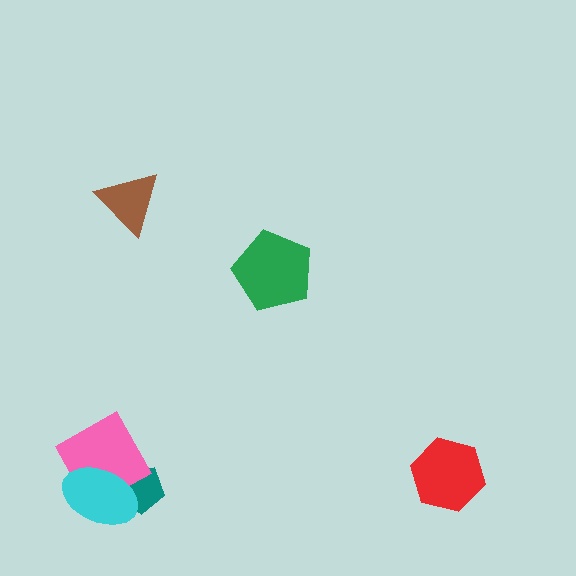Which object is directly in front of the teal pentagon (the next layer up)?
The pink diamond is directly in front of the teal pentagon.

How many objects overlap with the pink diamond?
2 objects overlap with the pink diamond.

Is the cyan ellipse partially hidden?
No, no other shape covers it.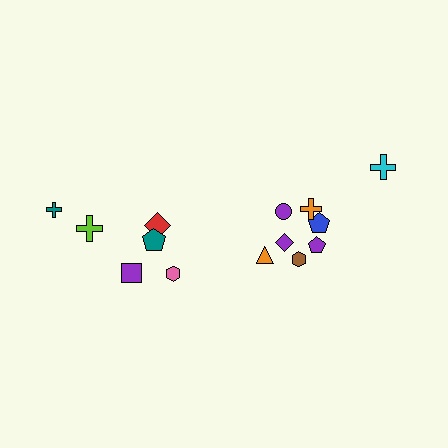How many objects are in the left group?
There are 6 objects.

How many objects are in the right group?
There are 8 objects.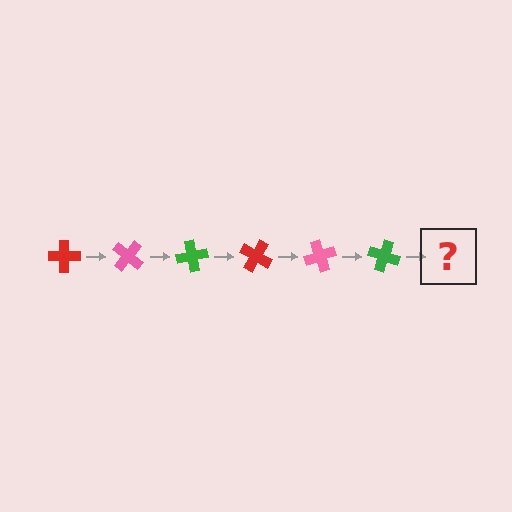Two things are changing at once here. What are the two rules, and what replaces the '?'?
The two rules are that it rotates 40 degrees each step and the color cycles through red, pink, and green. The '?' should be a red cross, rotated 240 degrees from the start.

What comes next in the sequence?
The next element should be a red cross, rotated 240 degrees from the start.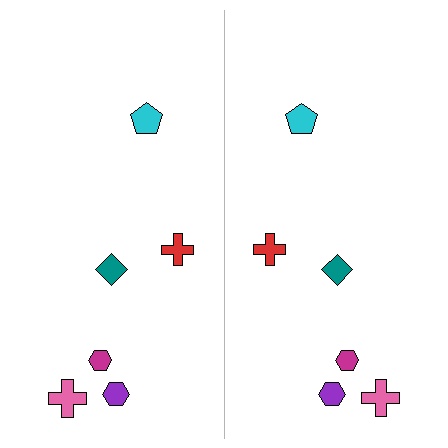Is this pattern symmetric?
Yes, this pattern has bilateral (reflection) symmetry.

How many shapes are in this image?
There are 12 shapes in this image.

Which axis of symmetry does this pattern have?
The pattern has a vertical axis of symmetry running through the center of the image.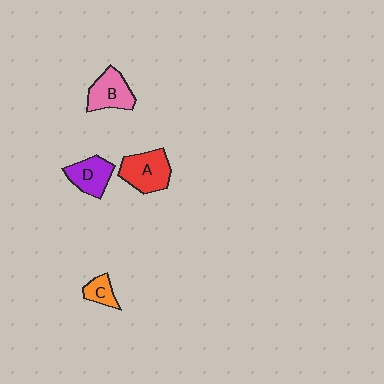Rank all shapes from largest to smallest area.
From largest to smallest: A (red), B (pink), D (purple), C (orange).